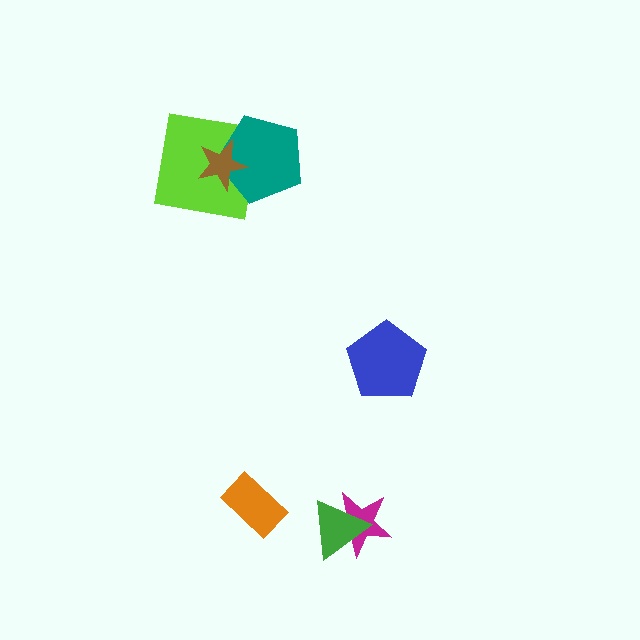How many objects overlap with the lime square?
2 objects overlap with the lime square.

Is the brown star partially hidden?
No, no other shape covers it.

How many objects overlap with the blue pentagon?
0 objects overlap with the blue pentagon.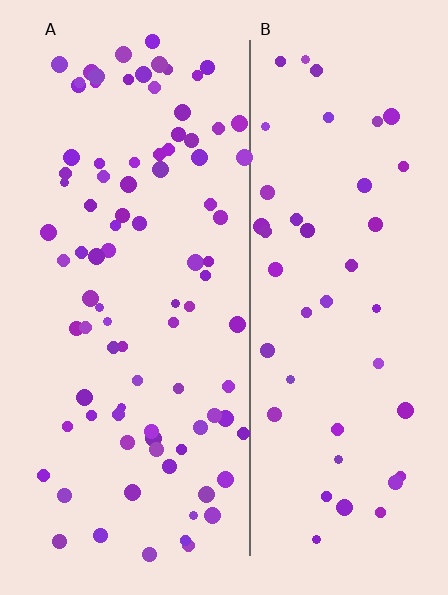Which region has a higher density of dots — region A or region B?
A (the left).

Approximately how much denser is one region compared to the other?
Approximately 2.0× — region A over region B.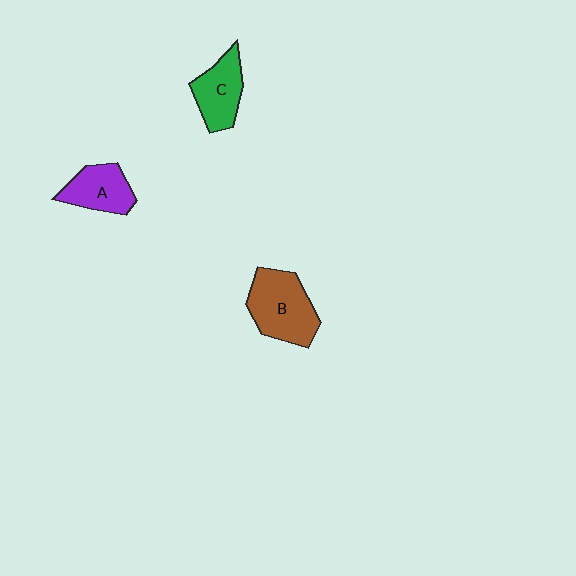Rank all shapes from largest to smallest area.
From largest to smallest: B (brown), C (green), A (purple).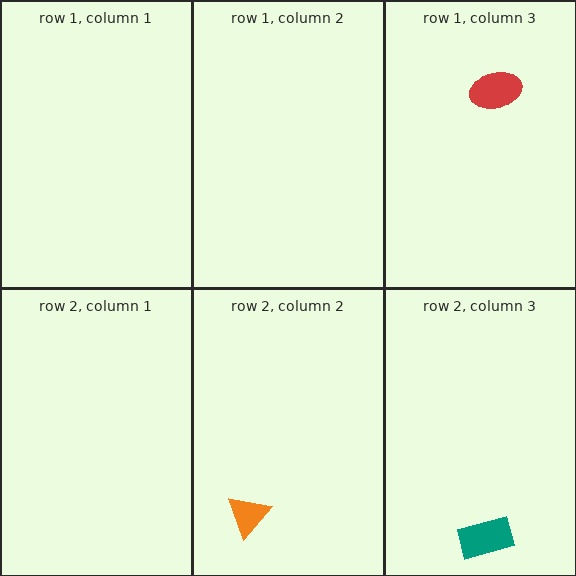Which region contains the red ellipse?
The row 1, column 3 region.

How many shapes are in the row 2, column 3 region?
1.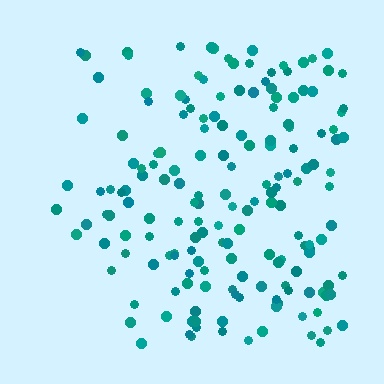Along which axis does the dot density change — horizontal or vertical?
Horizontal.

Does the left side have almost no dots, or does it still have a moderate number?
Still a moderate number, just noticeably fewer than the right.